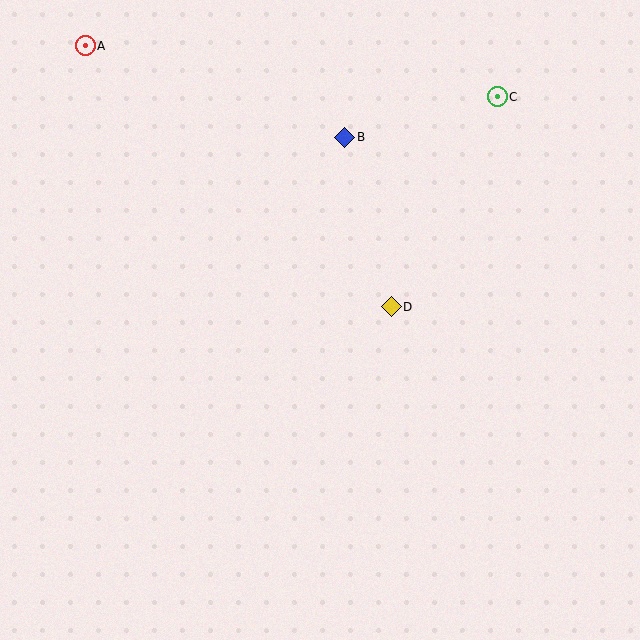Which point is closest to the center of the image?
Point D at (391, 307) is closest to the center.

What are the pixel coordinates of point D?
Point D is at (391, 307).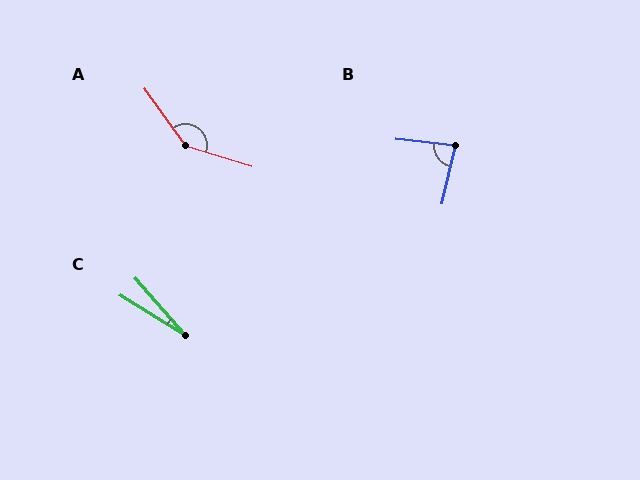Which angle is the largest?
A, at approximately 143 degrees.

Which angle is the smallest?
C, at approximately 17 degrees.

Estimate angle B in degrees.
Approximately 84 degrees.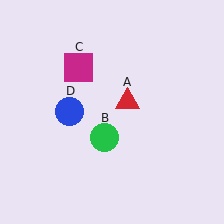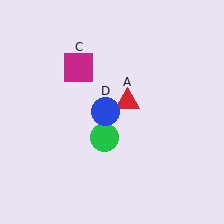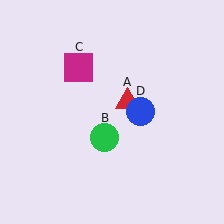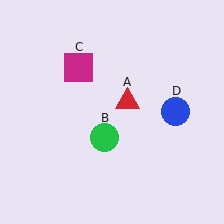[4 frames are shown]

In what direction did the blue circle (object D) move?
The blue circle (object D) moved right.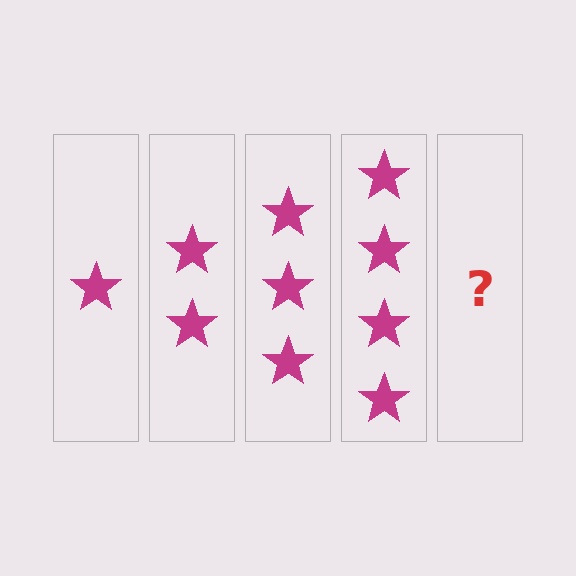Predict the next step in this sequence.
The next step is 5 stars.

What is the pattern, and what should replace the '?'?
The pattern is that each step adds one more star. The '?' should be 5 stars.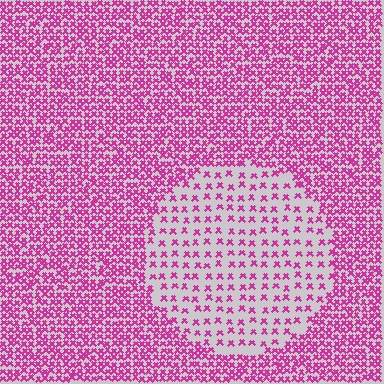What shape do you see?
I see a circle.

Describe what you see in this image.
The image contains small magenta elements arranged at two different densities. A circle-shaped region is visible where the elements are less densely packed than the surrounding area.